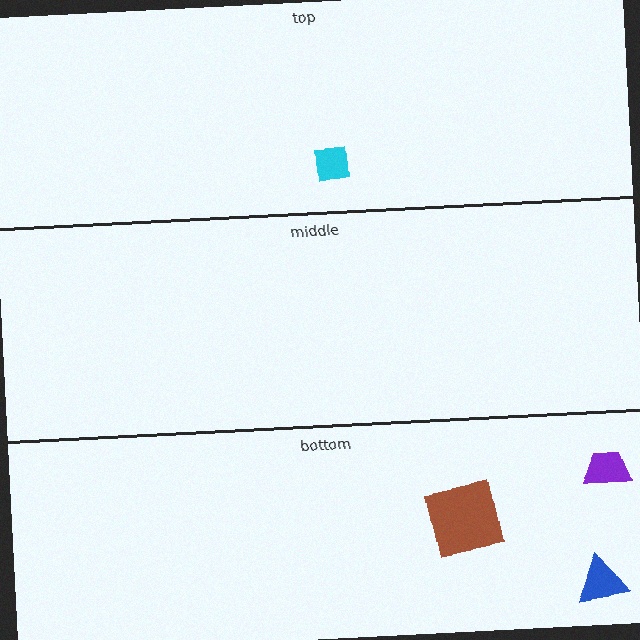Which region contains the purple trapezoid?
The bottom region.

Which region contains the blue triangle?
The bottom region.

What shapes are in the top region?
The cyan square.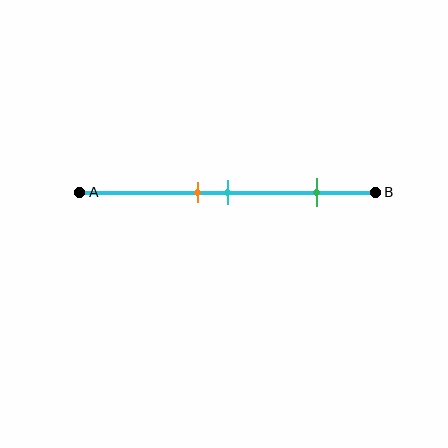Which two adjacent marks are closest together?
The orange and cyan marks are the closest adjacent pair.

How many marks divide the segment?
There are 3 marks dividing the segment.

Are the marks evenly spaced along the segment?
No, the marks are not evenly spaced.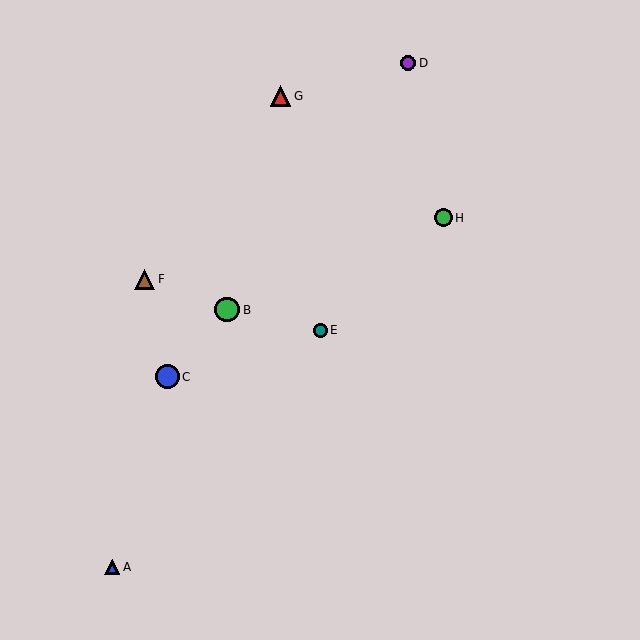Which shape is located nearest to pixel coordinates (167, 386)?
The blue circle (labeled C) at (167, 377) is nearest to that location.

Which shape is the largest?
The green circle (labeled B) is the largest.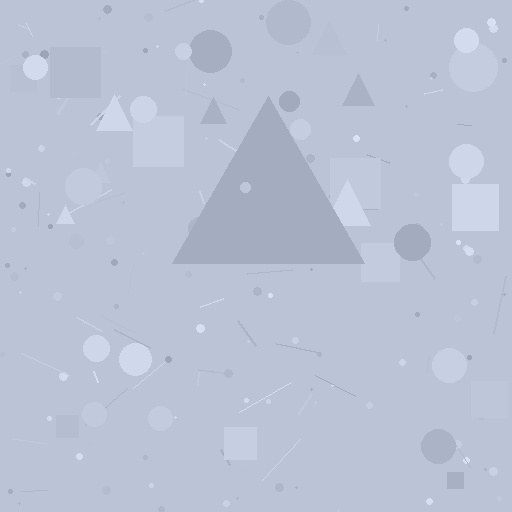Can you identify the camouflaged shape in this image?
The camouflaged shape is a triangle.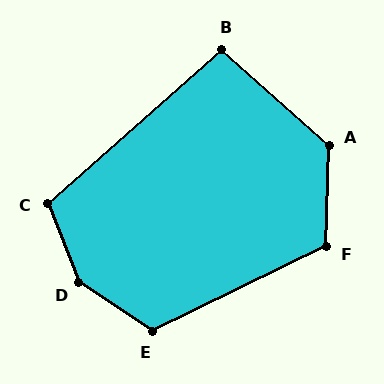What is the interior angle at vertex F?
Approximately 118 degrees (obtuse).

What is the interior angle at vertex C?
Approximately 110 degrees (obtuse).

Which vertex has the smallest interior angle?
B, at approximately 97 degrees.